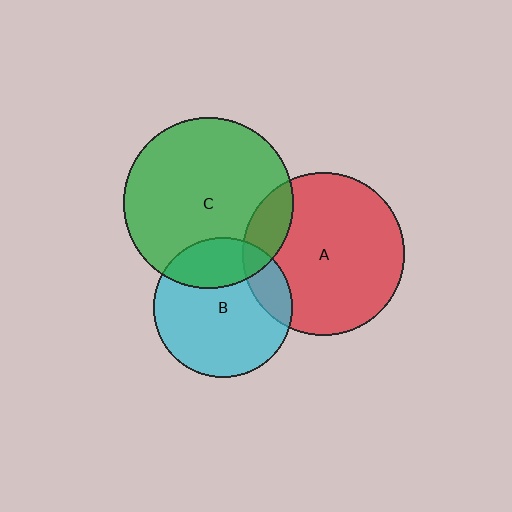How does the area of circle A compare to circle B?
Approximately 1.4 times.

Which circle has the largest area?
Circle C (green).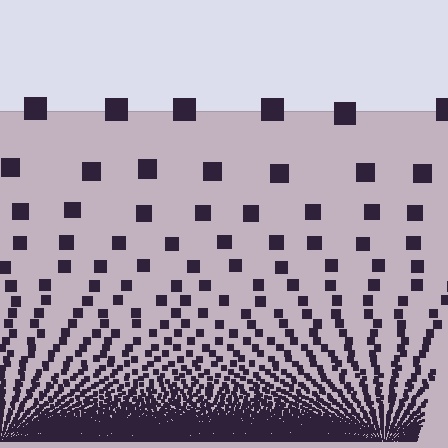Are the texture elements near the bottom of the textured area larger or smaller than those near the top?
Smaller. The gradient is inverted — elements near the bottom are smaller and denser.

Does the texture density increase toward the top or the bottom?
Density increases toward the bottom.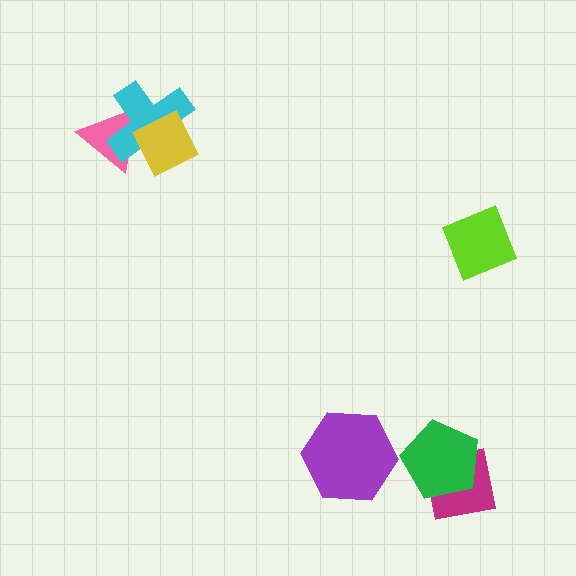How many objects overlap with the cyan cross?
2 objects overlap with the cyan cross.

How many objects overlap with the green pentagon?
1 object overlaps with the green pentagon.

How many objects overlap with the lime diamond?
0 objects overlap with the lime diamond.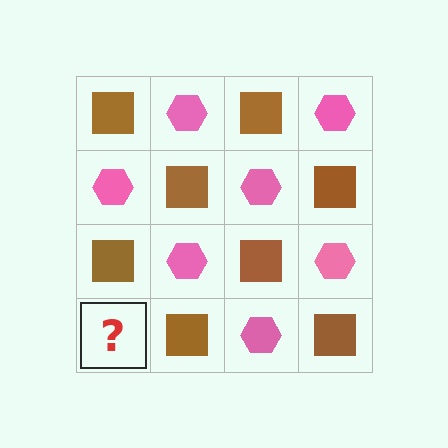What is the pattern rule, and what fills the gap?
The rule is that it alternates brown square and pink hexagon in a checkerboard pattern. The gap should be filled with a pink hexagon.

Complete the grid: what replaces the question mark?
The question mark should be replaced with a pink hexagon.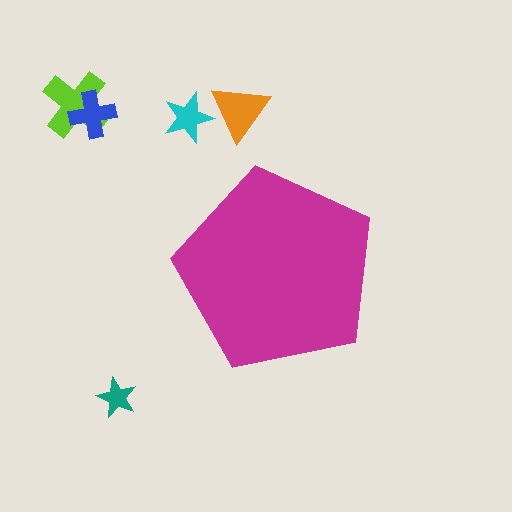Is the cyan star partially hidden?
No, the cyan star is fully visible.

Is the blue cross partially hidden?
No, the blue cross is fully visible.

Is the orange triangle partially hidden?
No, the orange triangle is fully visible.